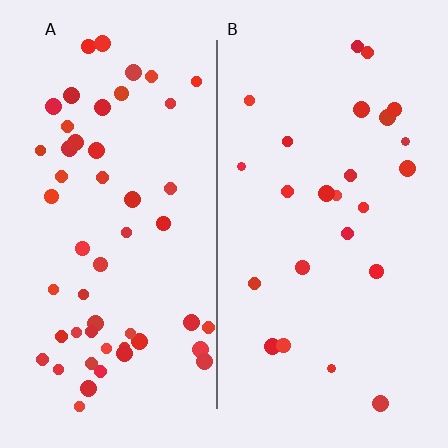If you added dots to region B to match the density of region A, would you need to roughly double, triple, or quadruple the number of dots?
Approximately double.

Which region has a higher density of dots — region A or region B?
A (the left).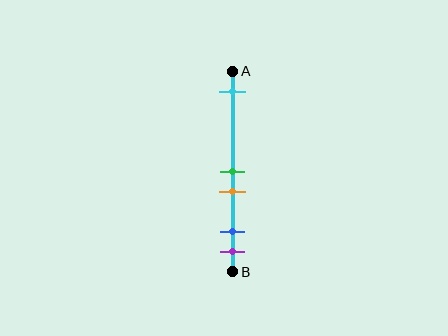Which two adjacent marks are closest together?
The green and orange marks are the closest adjacent pair.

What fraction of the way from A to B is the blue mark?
The blue mark is approximately 80% (0.8) of the way from A to B.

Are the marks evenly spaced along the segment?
No, the marks are not evenly spaced.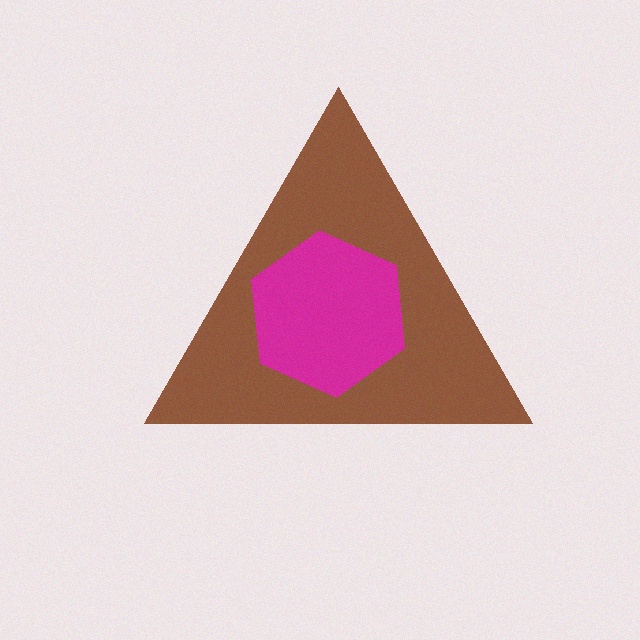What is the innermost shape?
The magenta hexagon.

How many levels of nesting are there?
2.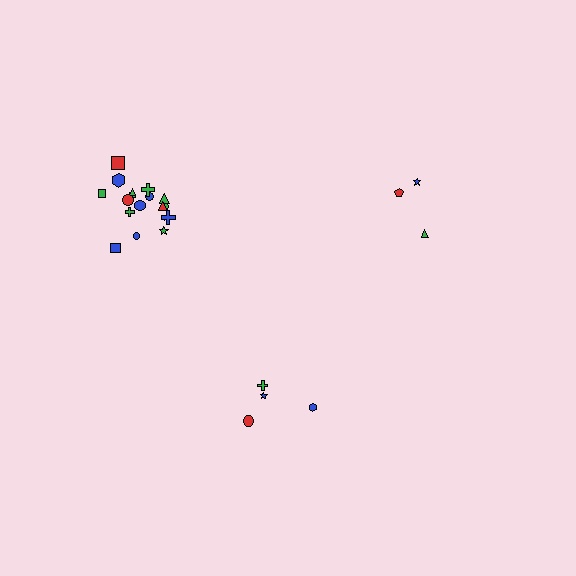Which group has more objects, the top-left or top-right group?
The top-left group.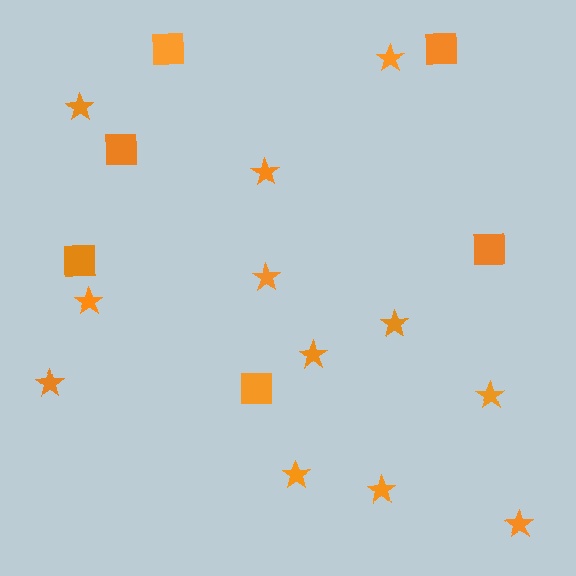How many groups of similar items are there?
There are 2 groups: one group of squares (6) and one group of stars (12).